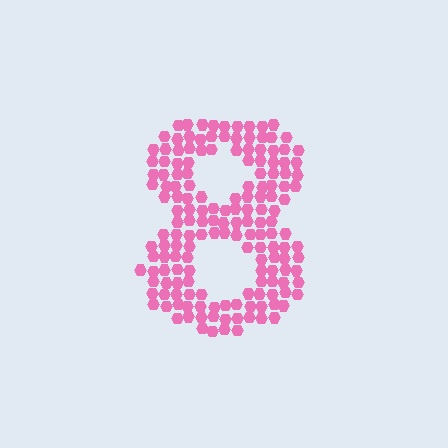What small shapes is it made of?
It is made of small hexagons.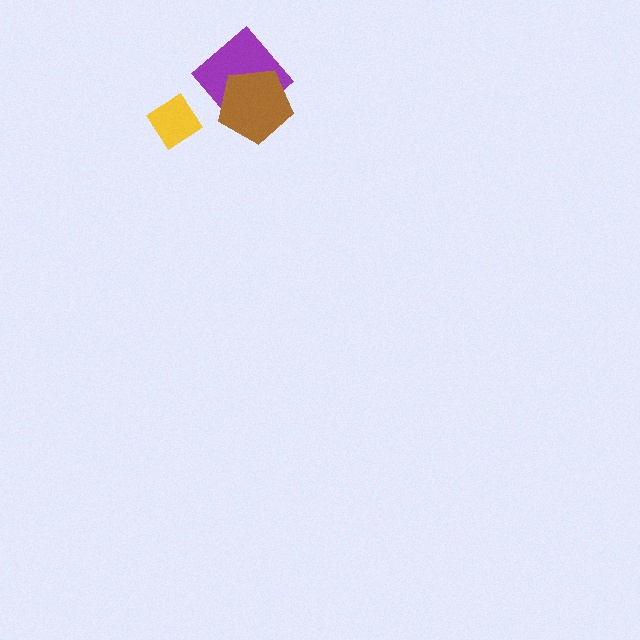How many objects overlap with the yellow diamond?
0 objects overlap with the yellow diamond.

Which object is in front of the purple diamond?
The brown pentagon is in front of the purple diamond.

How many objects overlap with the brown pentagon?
1 object overlaps with the brown pentagon.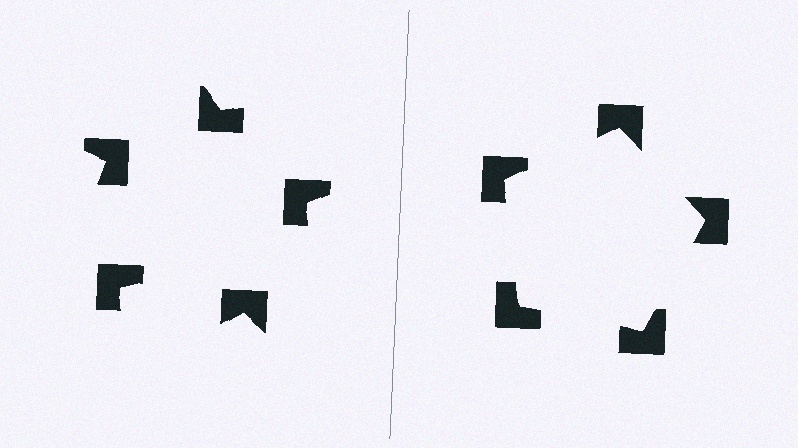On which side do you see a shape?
An illusory pentagon appears on the right side. On the left side the wedge cuts are rotated, so no coherent shape forms.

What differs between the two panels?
The notched squares are positioned identically on both sides; only the wedge orientations differ. On the right they align to a pentagon; on the left they are misaligned.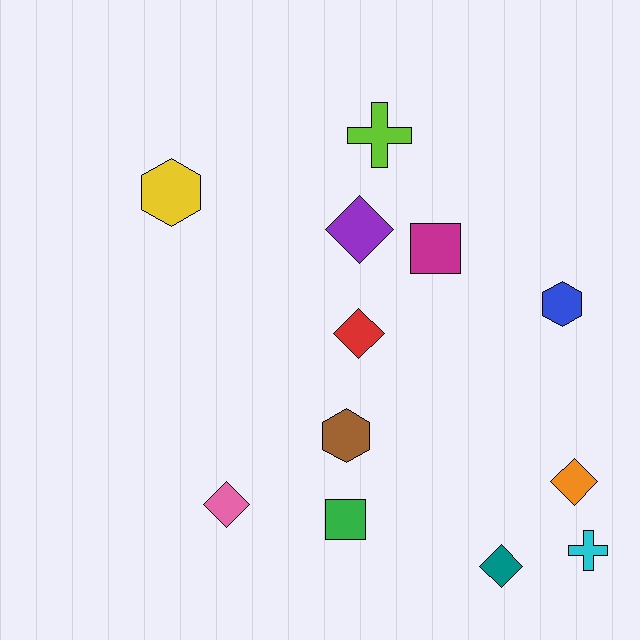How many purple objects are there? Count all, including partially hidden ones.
There is 1 purple object.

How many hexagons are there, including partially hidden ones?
There are 3 hexagons.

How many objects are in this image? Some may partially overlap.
There are 12 objects.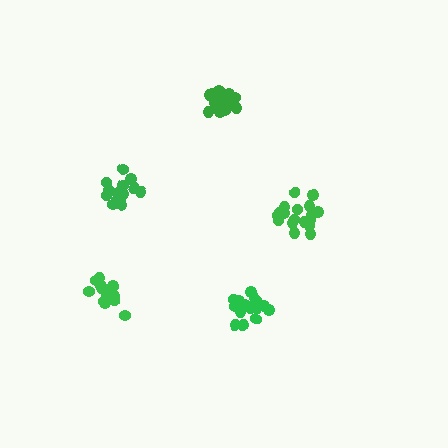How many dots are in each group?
Group 1: 15 dots, Group 2: 17 dots, Group 3: 19 dots, Group 4: 18 dots, Group 5: 15 dots (84 total).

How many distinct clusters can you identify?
There are 5 distinct clusters.